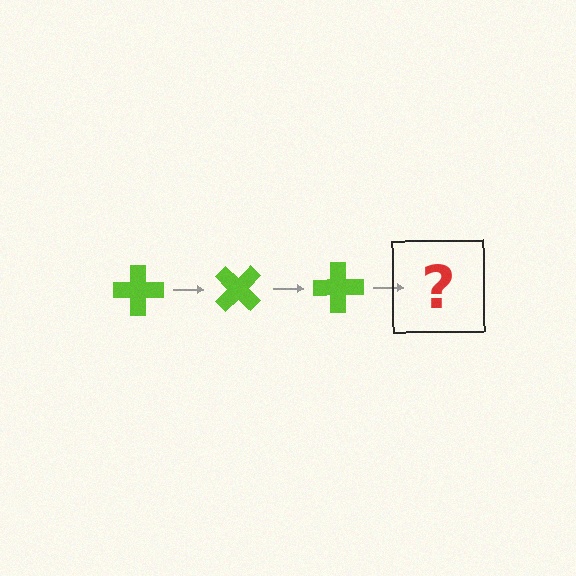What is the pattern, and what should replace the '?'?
The pattern is that the cross rotates 45 degrees each step. The '?' should be a lime cross rotated 135 degrees.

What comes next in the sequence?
The next element should be a lime cross rotated 135 degrees.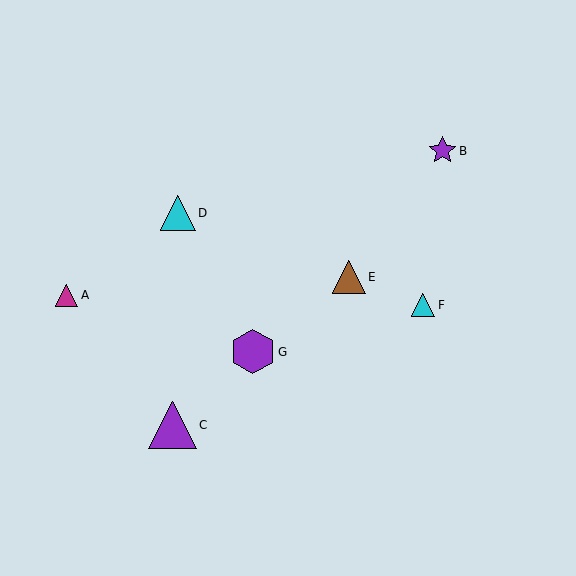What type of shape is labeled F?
Shape F is a cyan triangle.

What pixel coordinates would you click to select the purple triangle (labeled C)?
Click at (173, 425) to select the purple triangle C.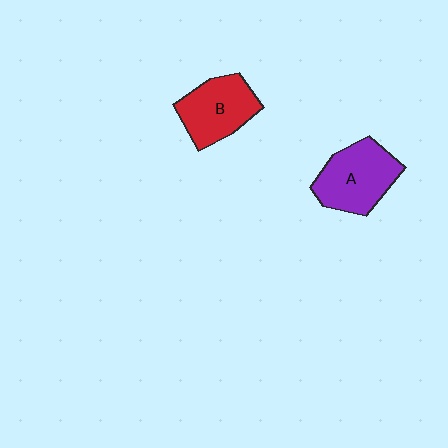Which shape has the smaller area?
Shape B (red).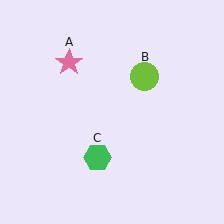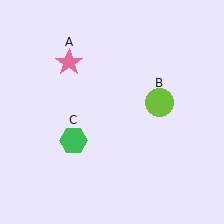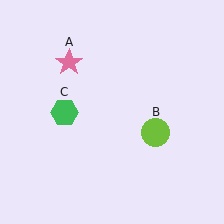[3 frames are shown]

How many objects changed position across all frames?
2 objects changed position: lime circle (object B), green hexagon (object C).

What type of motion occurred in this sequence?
The lime circle (object B), green hexagon (object C) rotated clockwise around the center of the scene.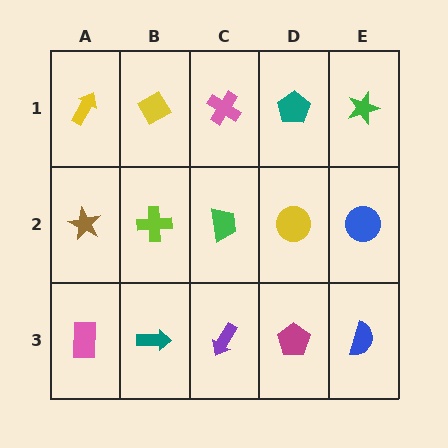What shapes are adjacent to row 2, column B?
A yellow diamond (row 1, column B), a teal arrow (row 3, column B), a brown star (row 2, column A), a green trapezoid (row 2, column C).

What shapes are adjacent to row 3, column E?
A blue circle (row 2, column E), a magenta pentagon (row 3, column D).